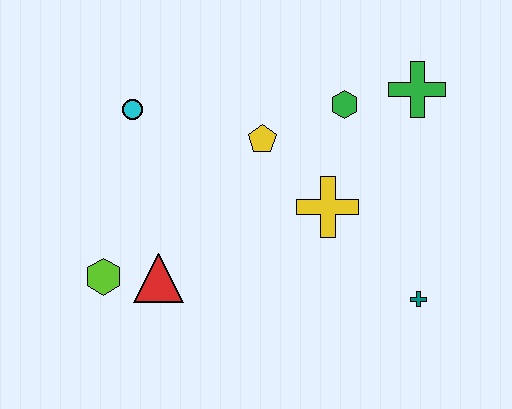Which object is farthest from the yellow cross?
The lime hexagon is farthest from the yellow cross.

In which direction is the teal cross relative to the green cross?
The teal cross is below the green cross.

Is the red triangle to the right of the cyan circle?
Yes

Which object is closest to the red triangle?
The lime hexagon is closest to the red triangle.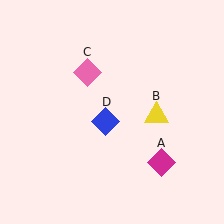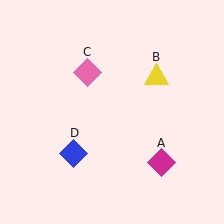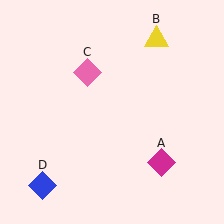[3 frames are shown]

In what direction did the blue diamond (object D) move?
The blue diamond (object D) moved down and to the left.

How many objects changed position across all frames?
2 objects changed position: yellow triangle (object B), blue diamond (object D).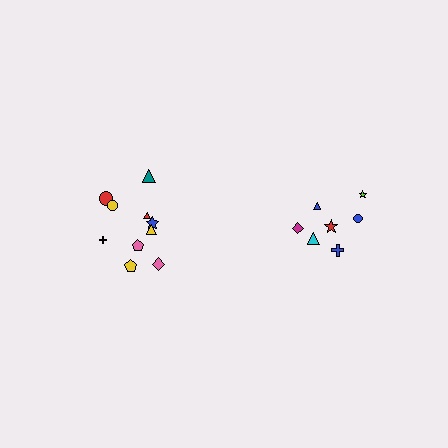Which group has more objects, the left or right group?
The left group.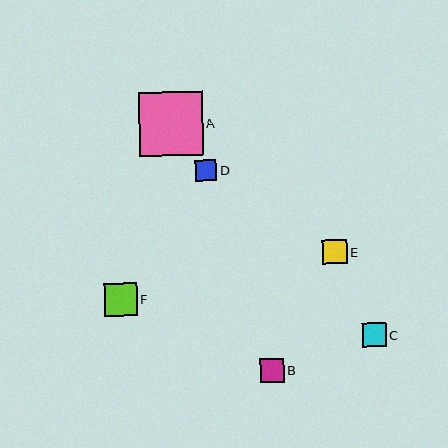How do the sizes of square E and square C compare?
Square E and square C are approximately the same size.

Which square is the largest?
Square A is the largest with a size of approximately 64 pixels.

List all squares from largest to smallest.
From largest to smallest: A, F, E, C, B, D.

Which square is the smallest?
Square D is the smallest with a size of approximately 21 pixels.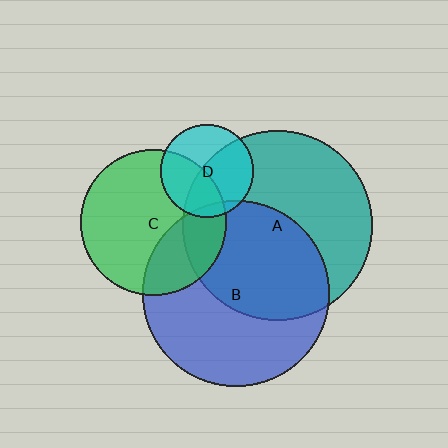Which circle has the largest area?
Circle A (teal).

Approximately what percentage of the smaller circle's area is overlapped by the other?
Approximately 20%.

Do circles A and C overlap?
Yes.